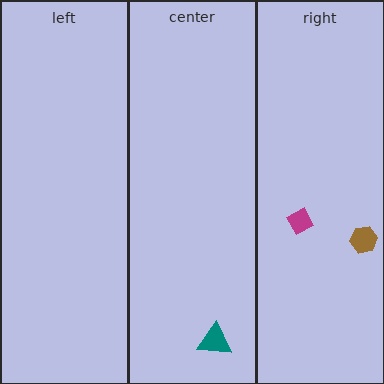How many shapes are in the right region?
2.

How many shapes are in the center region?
1.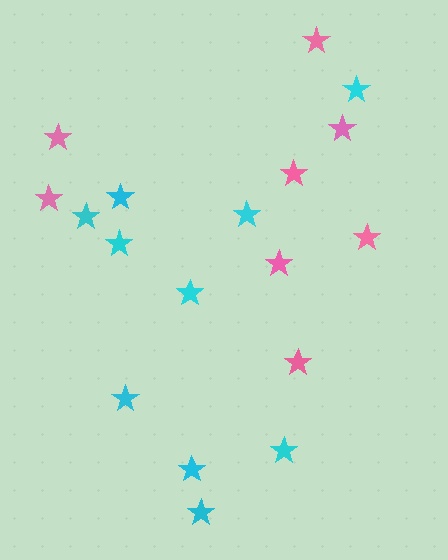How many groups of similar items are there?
There are 2 groups: one group of cyan stars (10) and one group of pink stars (8).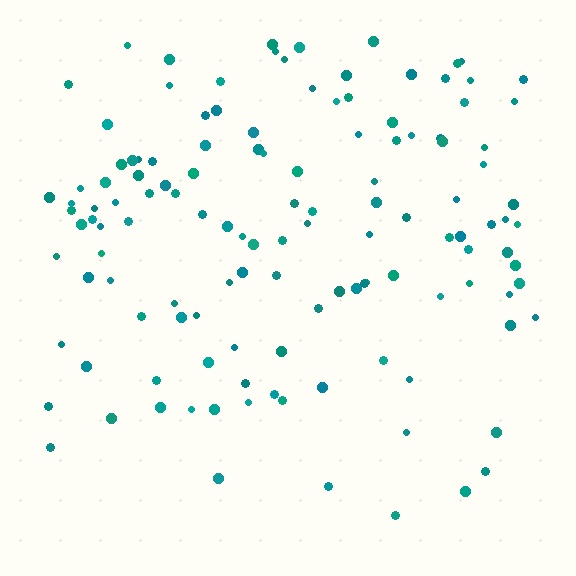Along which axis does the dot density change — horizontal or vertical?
Vertical.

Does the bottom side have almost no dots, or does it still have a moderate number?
Still a moderate number, just noticeably fewer than the top.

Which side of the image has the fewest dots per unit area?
The bottom.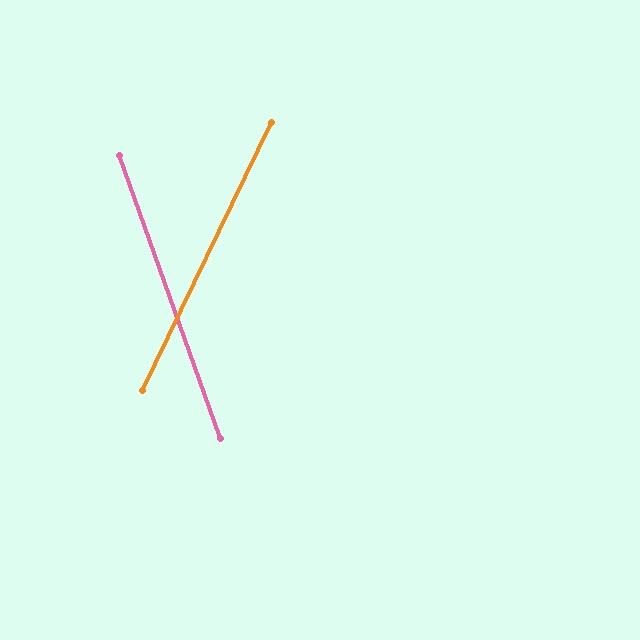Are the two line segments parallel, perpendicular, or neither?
Neither parallel nor perpendicular — they differ by about 45°.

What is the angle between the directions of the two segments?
Approximately 45 degrees.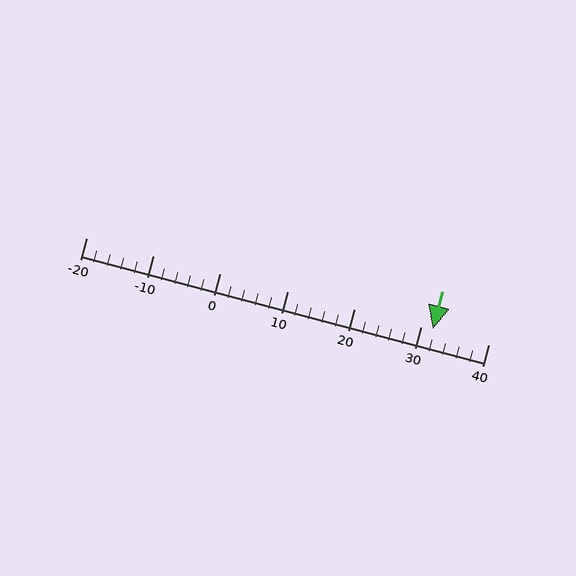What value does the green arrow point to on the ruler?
The green arrow points to approximately 32.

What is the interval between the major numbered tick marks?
The major tick marks are spaced 10 units apart.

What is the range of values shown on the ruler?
The ruler shows values from -20 to 40.